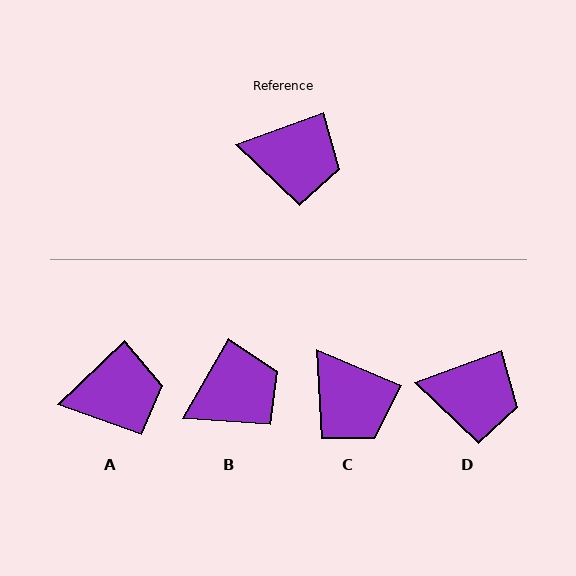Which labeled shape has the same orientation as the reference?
D.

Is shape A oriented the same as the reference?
No, it is off by about 24 degrees.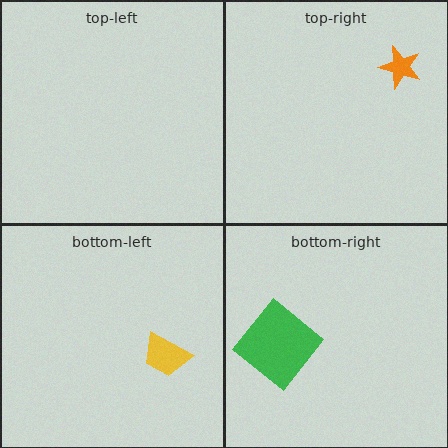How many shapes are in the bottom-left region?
1.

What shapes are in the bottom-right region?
The green diamond.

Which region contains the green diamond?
The bottom-right region.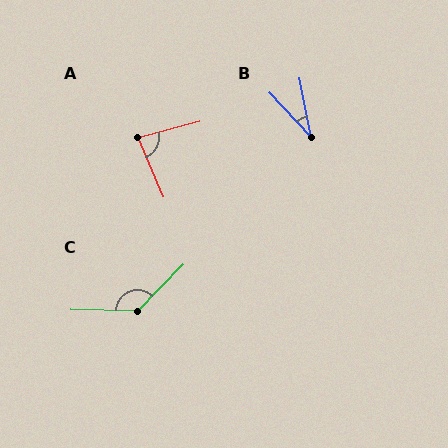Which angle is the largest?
C, at approximately 133 degrees.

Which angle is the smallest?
B, at approximately 32 degrees.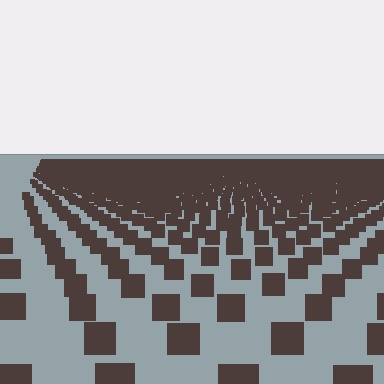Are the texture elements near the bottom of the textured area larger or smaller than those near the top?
Larger. Near the bottom, elements are closer to the viewer and appear at a bigger on-screen size.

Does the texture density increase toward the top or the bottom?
Density increases toward the top.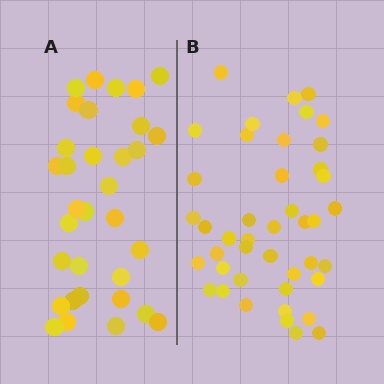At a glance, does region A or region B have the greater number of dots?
Region B (the right region) has more dots.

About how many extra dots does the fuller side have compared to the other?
Region B has roughly 10 or so more dots than region A.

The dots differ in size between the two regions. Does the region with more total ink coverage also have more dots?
No. Region A has more total ink coverage because its dots are larger, but region B actually contains more individual dots. Total area can be misleading — the number of items is what matters here.